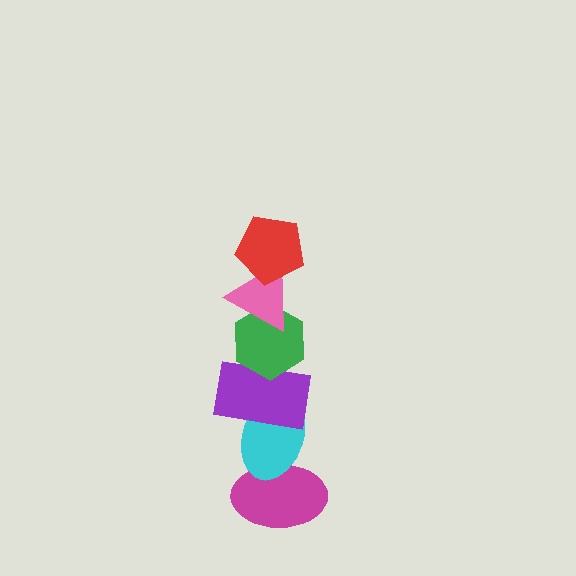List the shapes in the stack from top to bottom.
From top to bottom: the red pentagon, the pink triangle, the green hexagon, the purple rectangle, the cyan ellipse, the magenta ellipse.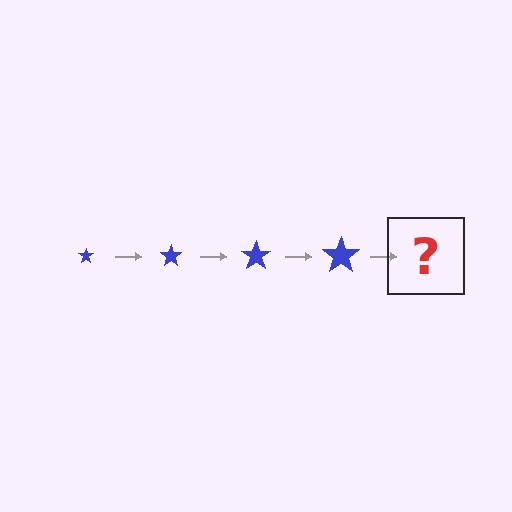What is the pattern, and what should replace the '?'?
The pattern is that the star gets progressively larger each step. The '?' should be a blue star, larger than the previous one.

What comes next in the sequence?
The next element should be a blue star, larger than the previous one.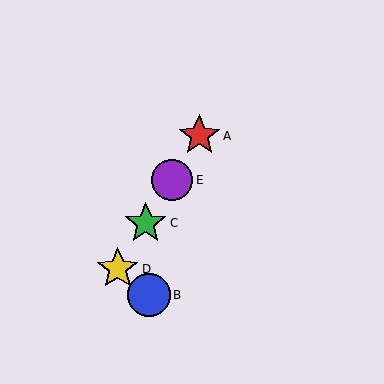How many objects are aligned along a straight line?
4 objects (A, C, D, E) are aligned along a straight line.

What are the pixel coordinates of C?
Object C is at (146, 223).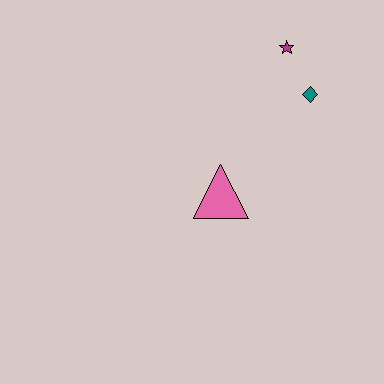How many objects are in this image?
There are 3 objects.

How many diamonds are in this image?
There is 1 diamond.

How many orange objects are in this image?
There are no orange objects.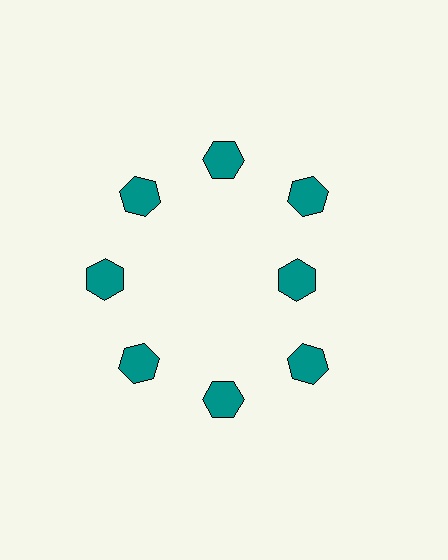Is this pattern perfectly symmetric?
No. The 8 teal hexagons are arranged in a ring, but one element near the 3 o'clock position is pulled inward toward the center, breaking the 8-fold rotational symmetry.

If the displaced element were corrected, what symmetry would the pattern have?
It would have 8-fold rotational symmetry — the pattern would map onto itself every 45 degrees.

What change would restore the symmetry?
The symmetry would be restored by moving it outward, back onto the ring so that all 8 hexagons sit at equal angles and equal distance from the center.